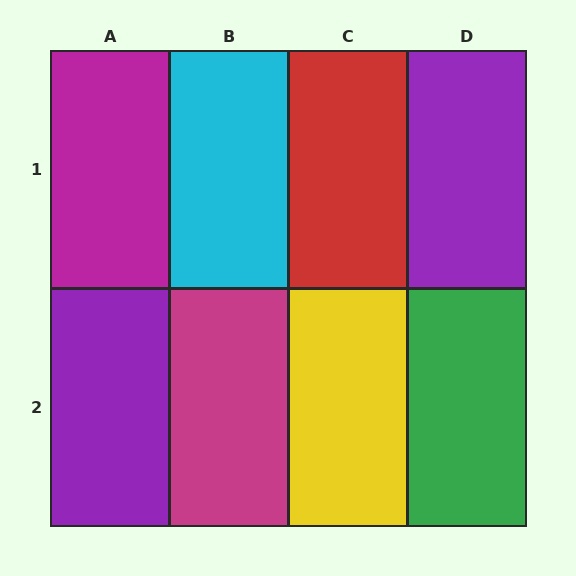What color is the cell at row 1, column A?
Magenta.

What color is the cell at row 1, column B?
Cyan.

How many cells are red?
1 cell is red.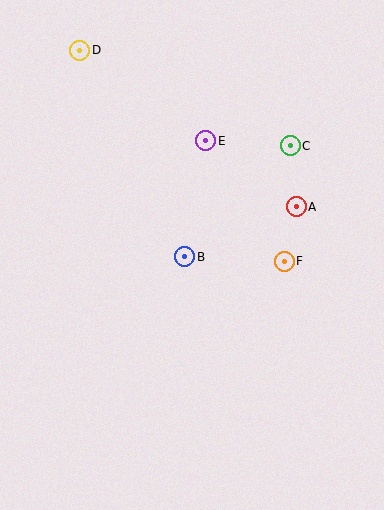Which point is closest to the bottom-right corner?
Point F is closest to the bottom-right corner.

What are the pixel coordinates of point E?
Point E is at (206, 141).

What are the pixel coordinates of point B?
Point B is at (185, 257).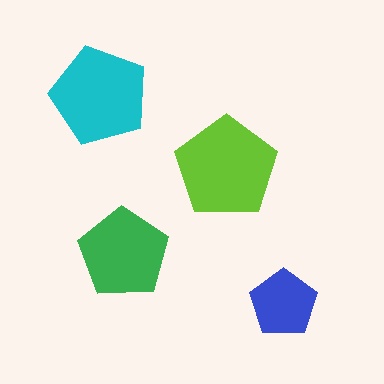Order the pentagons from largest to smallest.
the lime one, the cyan one, the green one, the blue one.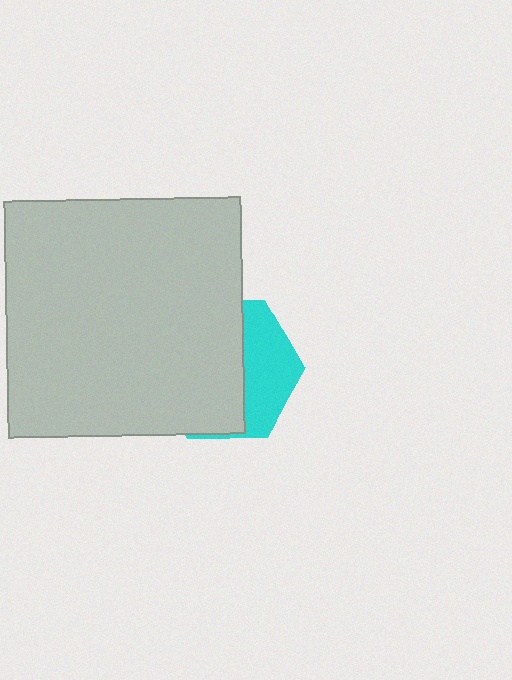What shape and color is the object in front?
The object in front is a light gray square.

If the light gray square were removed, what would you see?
You would see the complete cyan hexagon.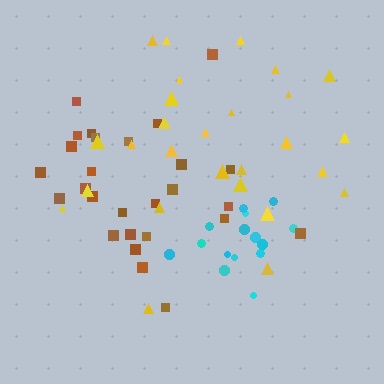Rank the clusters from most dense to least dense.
cyan, brown, yellow.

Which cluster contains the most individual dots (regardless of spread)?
Brown (27).